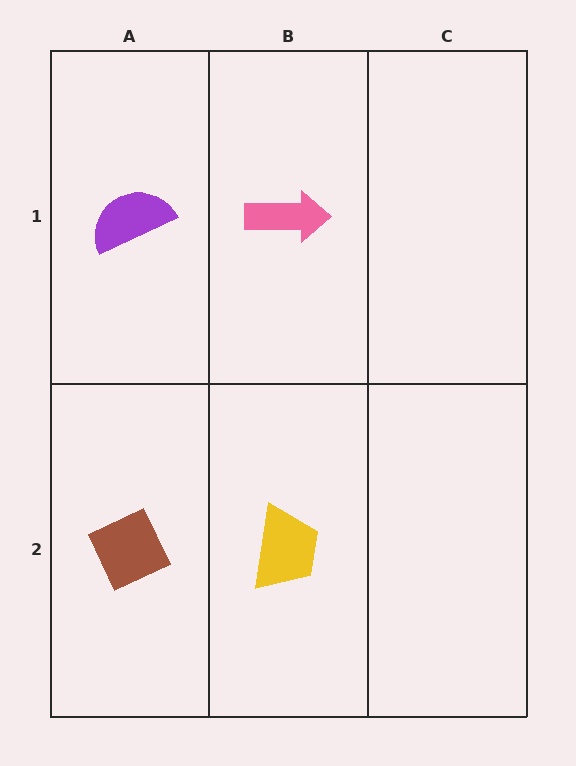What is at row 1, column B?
A pink arrow.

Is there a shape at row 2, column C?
No, that cell is empty.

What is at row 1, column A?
A purple semicircle.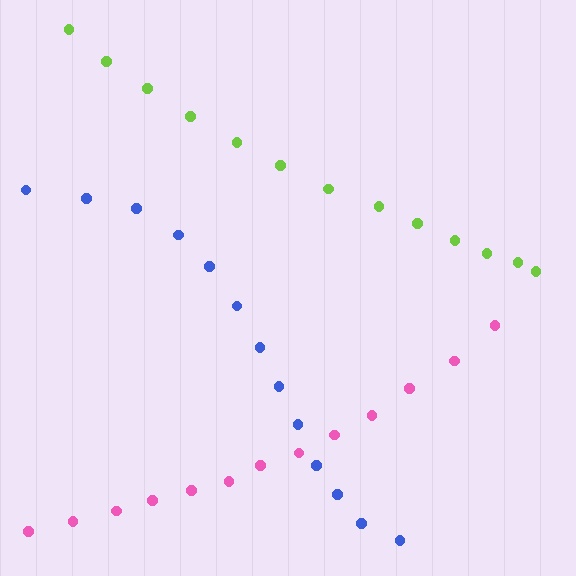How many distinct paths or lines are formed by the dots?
There are 3 distinct paths.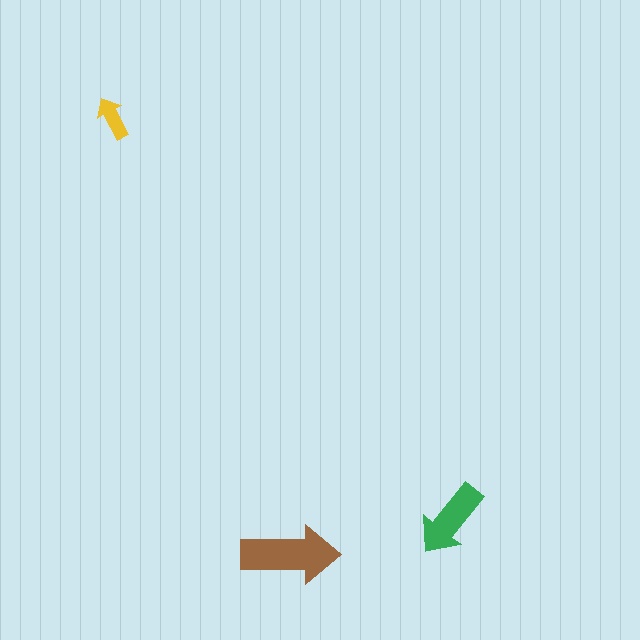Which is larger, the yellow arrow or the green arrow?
The green one.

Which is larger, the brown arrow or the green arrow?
The brown one.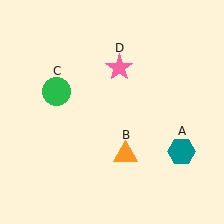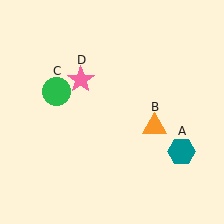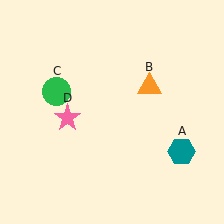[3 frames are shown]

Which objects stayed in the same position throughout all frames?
Teal hexagon (object A) and green circle (object C) remained stationary.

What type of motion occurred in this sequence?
The orange triangle (object B), pink star (object D) rotated counterclockwise around the center of the scene.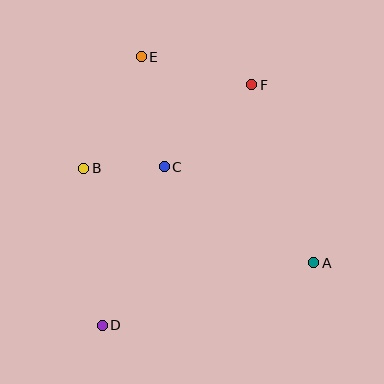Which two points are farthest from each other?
Points D and F are farthest from each other.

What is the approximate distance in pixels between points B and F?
The distance between B and F is approximately 188 pixels.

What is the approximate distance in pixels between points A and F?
The distance between A and F is approximately 188 pixels.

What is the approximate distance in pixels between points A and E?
The distance between A and E is approximately 269 pixels.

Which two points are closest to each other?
Points B and C are closest to each other.